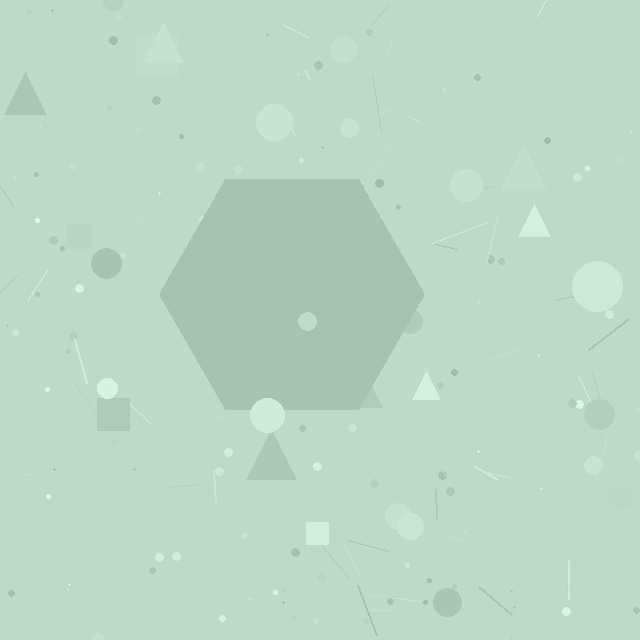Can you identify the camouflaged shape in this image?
The camouflaged shape is a hexagon.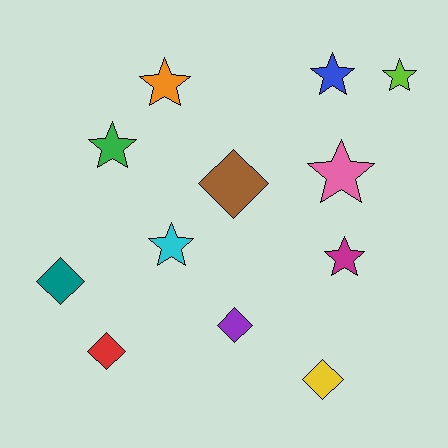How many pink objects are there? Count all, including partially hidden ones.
There is 1 pink object.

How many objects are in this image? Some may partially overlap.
There are 12 objects.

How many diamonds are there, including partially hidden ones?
There are 5 diamonds.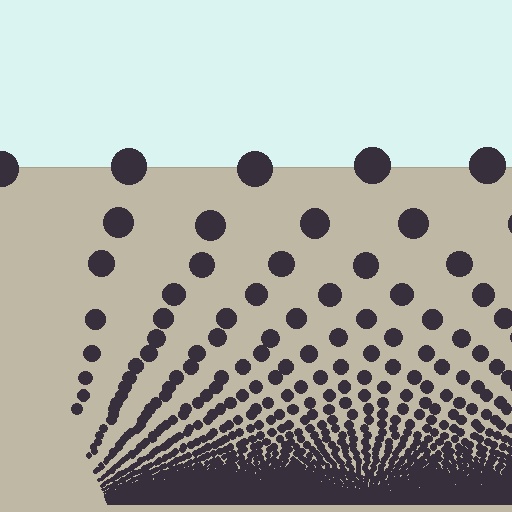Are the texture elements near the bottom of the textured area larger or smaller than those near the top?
Smaller. The gradient is inverted — elements near the bottom are smaller and denser.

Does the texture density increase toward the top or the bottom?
Density increases toward the bottom.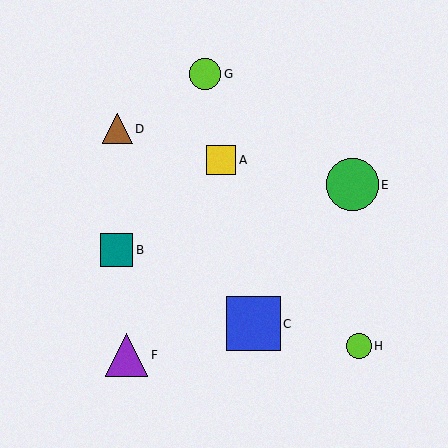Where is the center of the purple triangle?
The center of the purple triangle is at (127, 355).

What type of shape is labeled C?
Shape C is a blue square.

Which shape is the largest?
The blue square (labeled C) is the largest.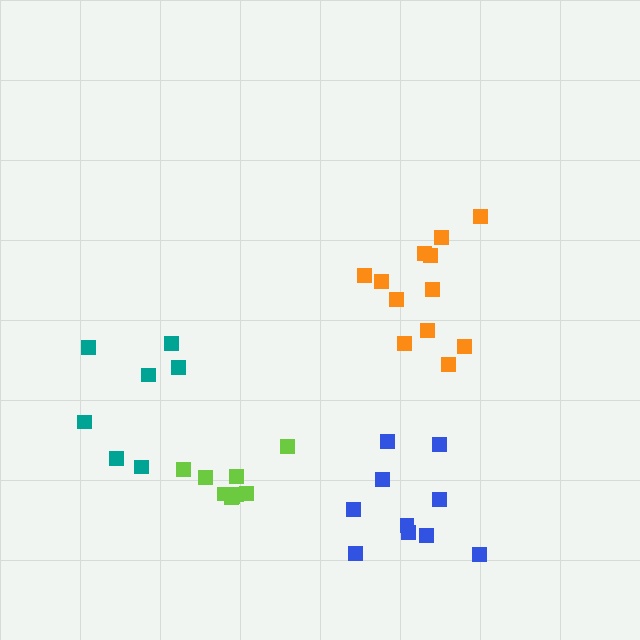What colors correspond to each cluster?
The clusters are colored: orange, blue, teal, lime.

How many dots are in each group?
Group 1: 12 dots, Group 2: 10 dots, Group 3: 7 dots, Group 4: 9 dots (38 total).